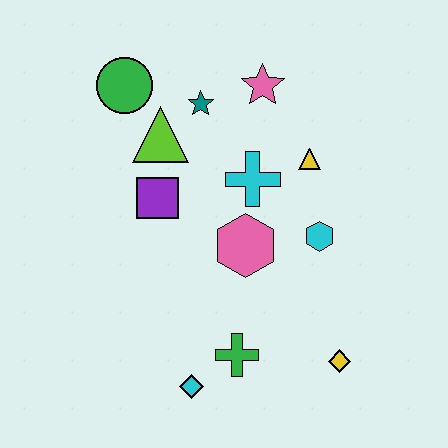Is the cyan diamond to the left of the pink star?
Yes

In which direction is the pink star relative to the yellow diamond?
The pink star is above the yellow diamond.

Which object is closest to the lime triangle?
The teal star is closest to the lime triangle.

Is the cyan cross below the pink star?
Yes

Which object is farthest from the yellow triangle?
The cyan diamond is farthest from the yellow triangle.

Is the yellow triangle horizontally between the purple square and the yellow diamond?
Yes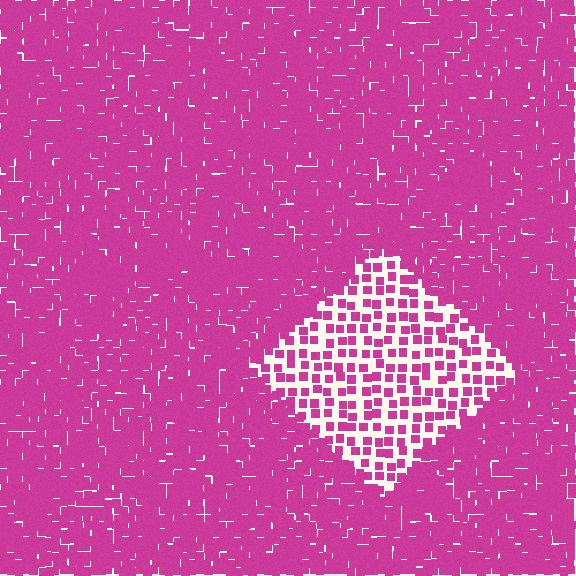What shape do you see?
I see a diamond.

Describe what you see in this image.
The image contains small magenta elements arranged at two different densities. A diamond-shaped region is visible where the elements are less densely packed than the surrounding area.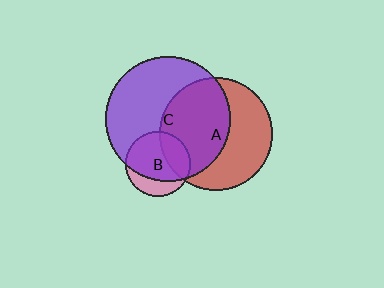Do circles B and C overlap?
Yes.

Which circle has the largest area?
Circle C (purple).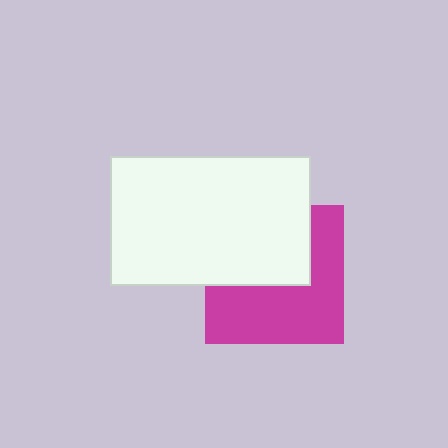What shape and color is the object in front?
The object in front is a white rectangle.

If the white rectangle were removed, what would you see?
You would see the complete magenta square.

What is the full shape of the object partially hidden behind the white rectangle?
The partially hidden object is a magenta square.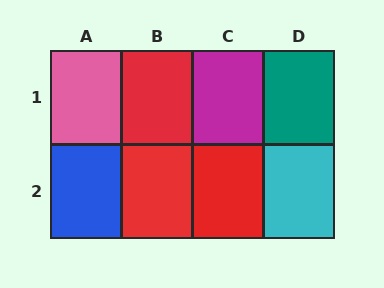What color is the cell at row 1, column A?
Pink.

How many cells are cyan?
1 cell is cyan.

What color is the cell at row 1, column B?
Red.